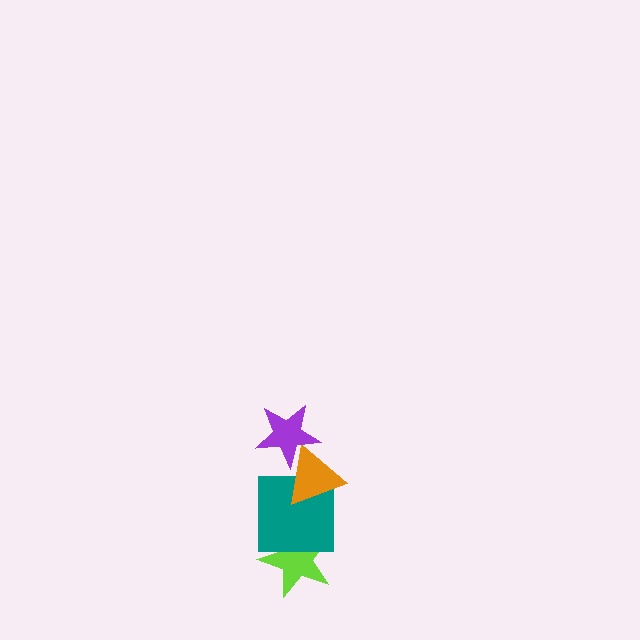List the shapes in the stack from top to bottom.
From top to bottom: the purple star, the orange triangle, the teal square, the lime star.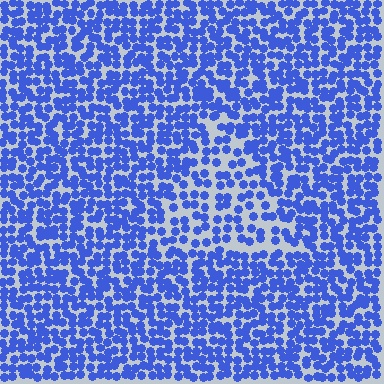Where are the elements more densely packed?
The elements are more densely packed outside the triangle boundary.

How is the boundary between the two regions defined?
The boundary is defined by a change in element density (approximately 1.7x ratio). All elements are the same color, size, and shape.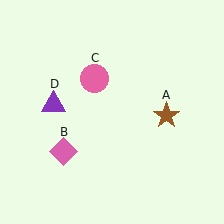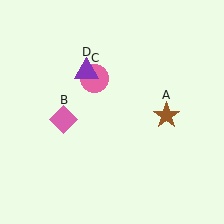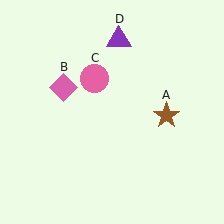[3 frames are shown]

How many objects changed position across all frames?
2 objects changed position: pink diamond (object B), purple triangle (object D).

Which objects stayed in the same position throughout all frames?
Brown star (object A) and pink circle (object C) remained stationary.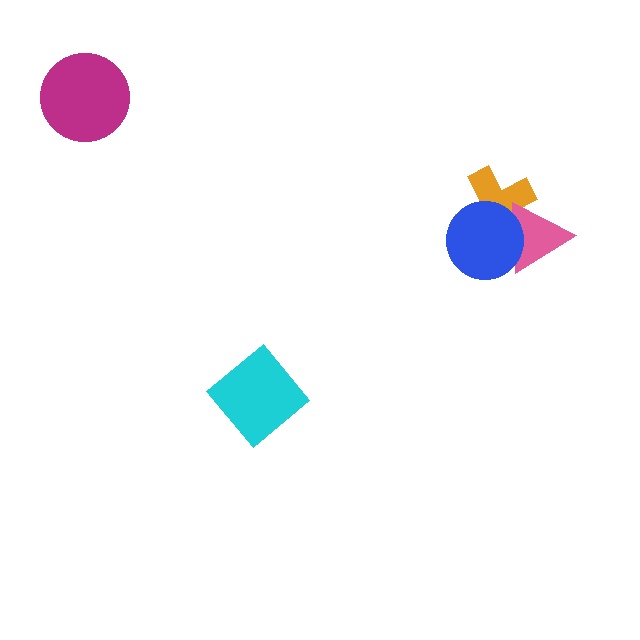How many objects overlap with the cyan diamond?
0 objects overlap with the cyan diamond.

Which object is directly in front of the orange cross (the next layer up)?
The pink triangle is directly in front of the orange cross.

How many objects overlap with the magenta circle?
0 objects overlap with the magenta circle.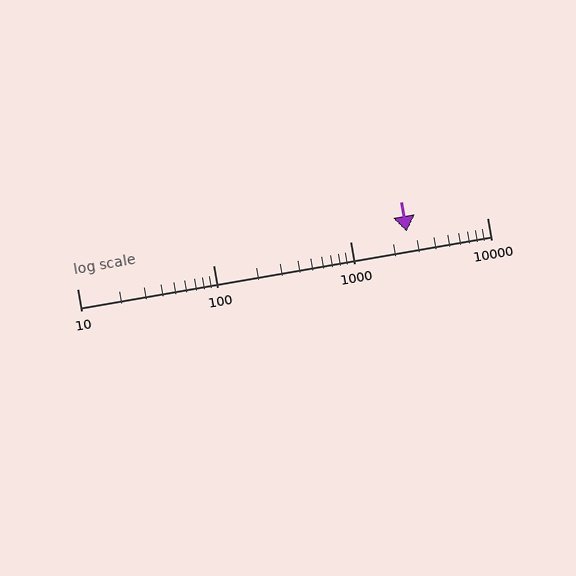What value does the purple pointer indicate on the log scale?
The pointer indicates approximately 2600.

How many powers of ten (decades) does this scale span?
The scale spans 3 decades, from 10 to 10000.